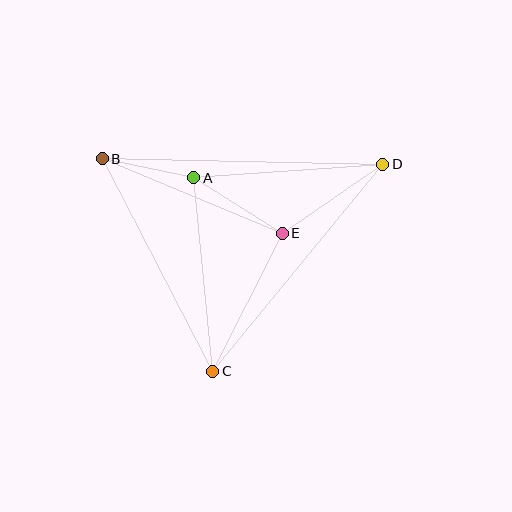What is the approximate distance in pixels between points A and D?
The distance between A and D is approximately 190 pixels.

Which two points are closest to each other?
Points A and B are closest to each other.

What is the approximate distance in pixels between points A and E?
The distance between A and E is approximately 105 pixels.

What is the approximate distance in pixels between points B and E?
The distance between B and E is approximately 195 pixels.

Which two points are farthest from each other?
Points B and D are farthest from each other.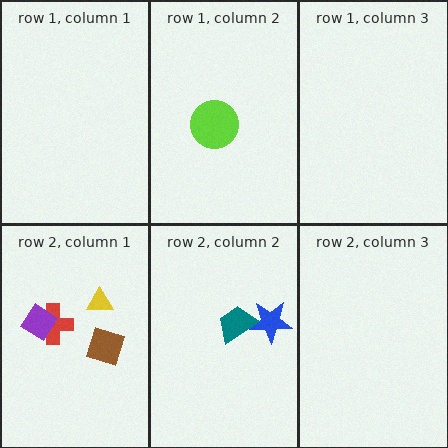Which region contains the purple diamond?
The row 2, column 1 region.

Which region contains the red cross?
The row 2, column 1 region.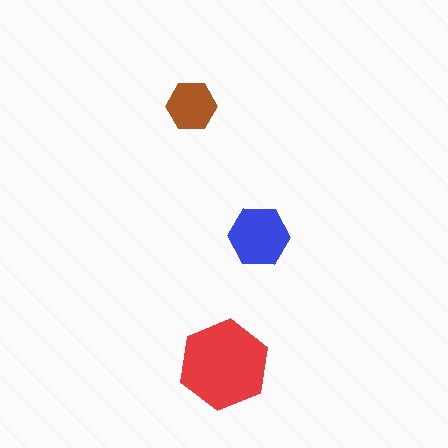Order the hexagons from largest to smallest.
the red one, the blue one, the brown one.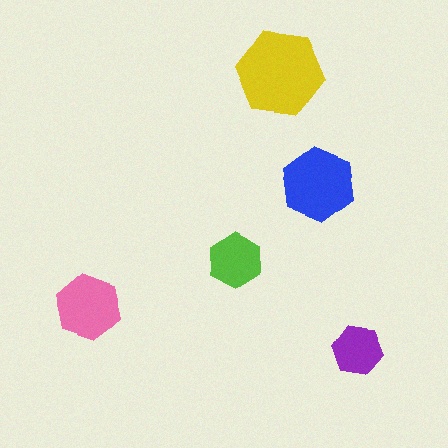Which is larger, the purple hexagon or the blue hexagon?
The blue one.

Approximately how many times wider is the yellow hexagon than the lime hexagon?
About 1.5 times wider.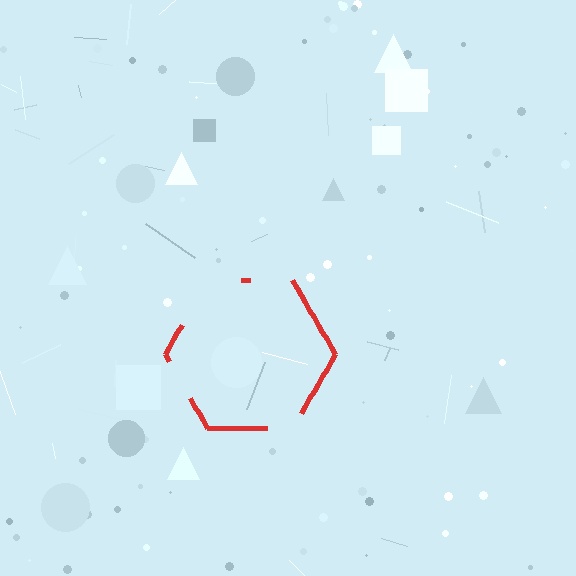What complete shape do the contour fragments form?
The contour fragments form a hexagon.